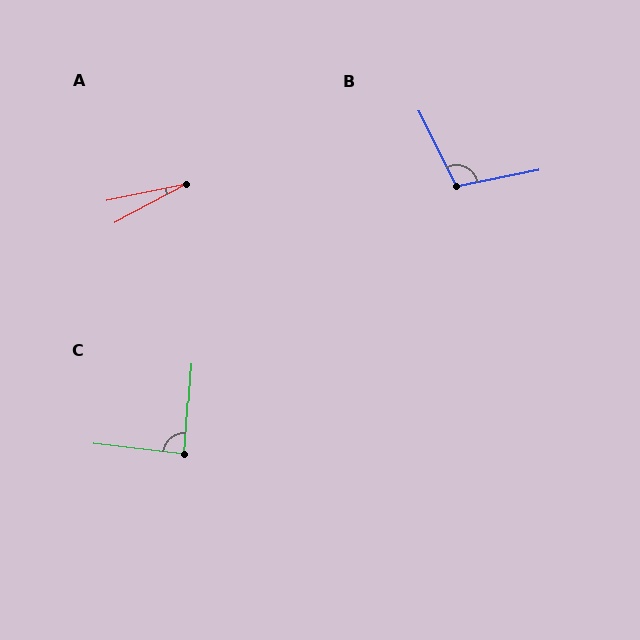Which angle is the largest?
B, at approximately 105 degrees.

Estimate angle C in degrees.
Approximately 87 degrees.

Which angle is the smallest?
A, at approximately 17 degrees.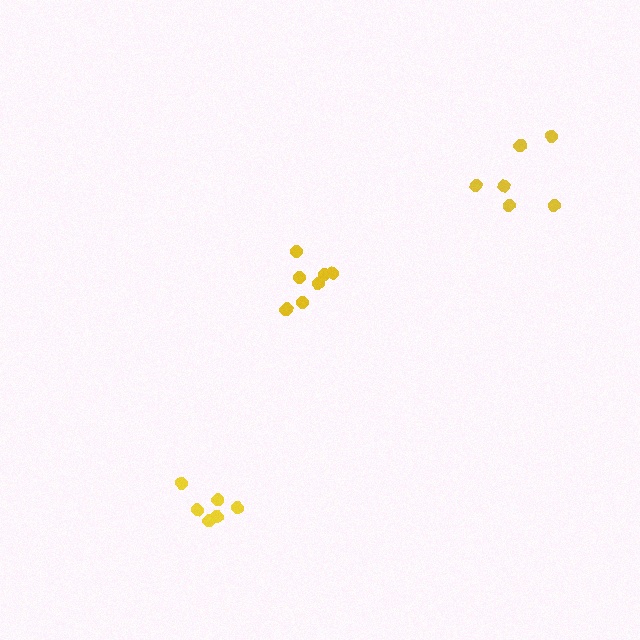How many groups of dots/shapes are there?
There are 3 groups.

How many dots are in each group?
Group 1: 6 dots, Group 2: 6 dots, Group 3: 8 dots (20 total).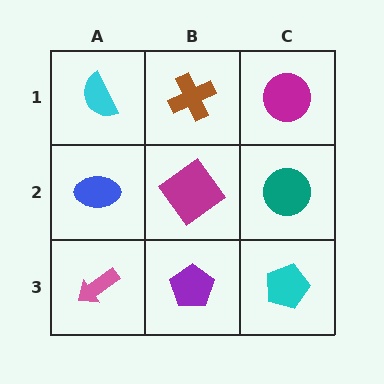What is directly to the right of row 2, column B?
A teal circle.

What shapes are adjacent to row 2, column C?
A magenta circle (row 1, column C), a cyan pentagon (row 3, column C), a magenta diamond (row 2, column B).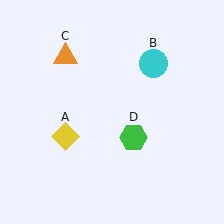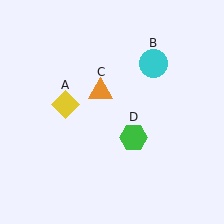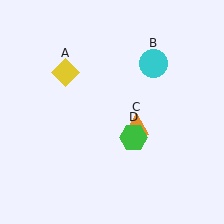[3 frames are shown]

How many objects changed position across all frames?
2 objects changed position: yellow diamond (object A), orange triangle (object C).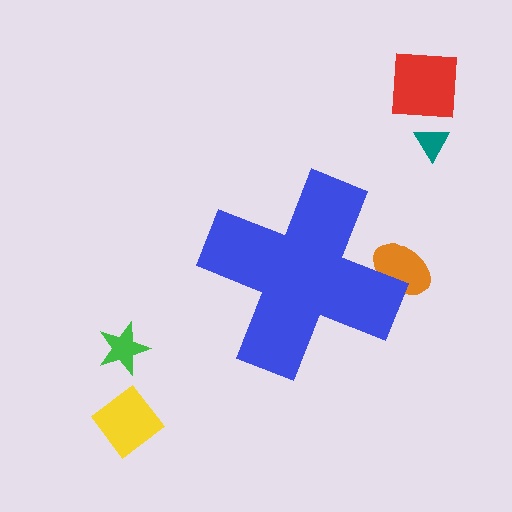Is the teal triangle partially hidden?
No, the teal triangle is fully visible.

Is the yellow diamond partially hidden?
No, the yellow diamond is fully visible.